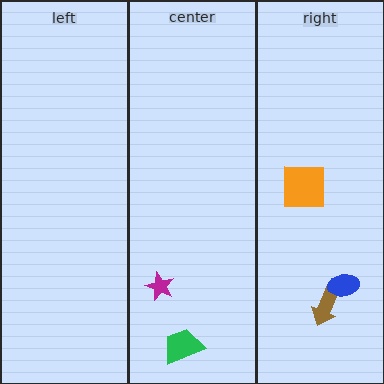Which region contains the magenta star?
The center region.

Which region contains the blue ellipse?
The right region.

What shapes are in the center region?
The green trapezoid, the magenta star.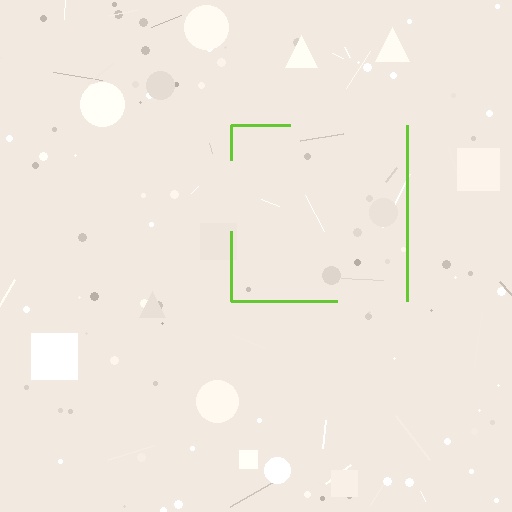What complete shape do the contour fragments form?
The contour fragments form a square.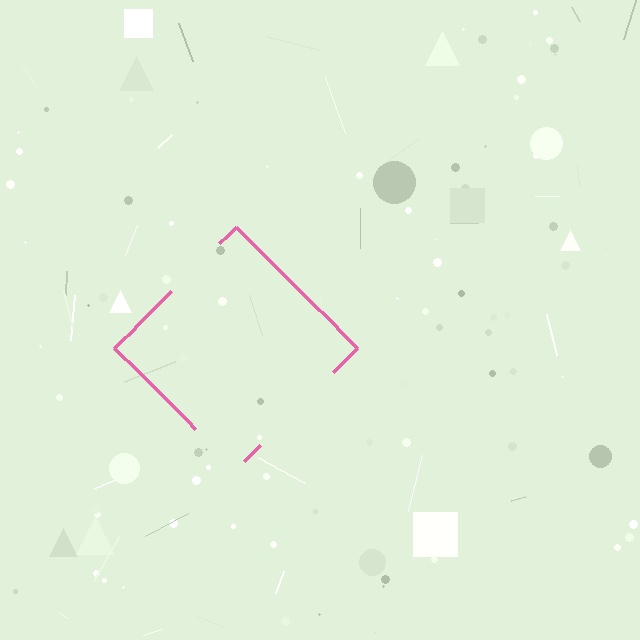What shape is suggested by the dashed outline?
The dashed outline suggests a diamond.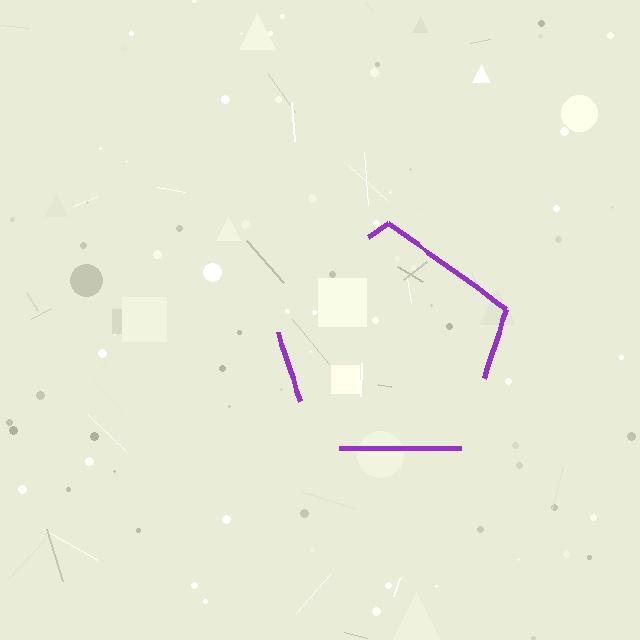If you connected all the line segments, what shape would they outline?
They would outline a pentagon.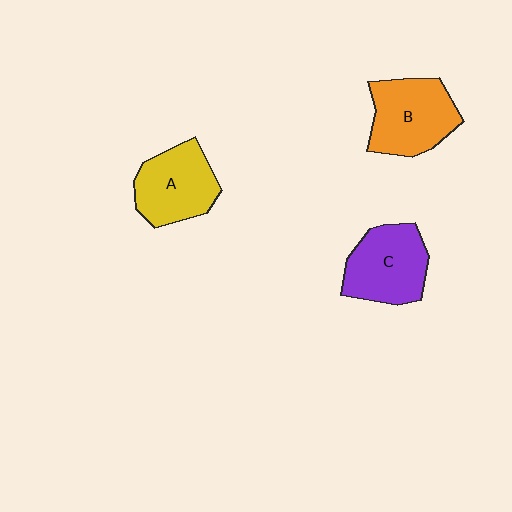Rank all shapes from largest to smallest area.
From largest to smallest: B (orange), C (purple), A (yellow).